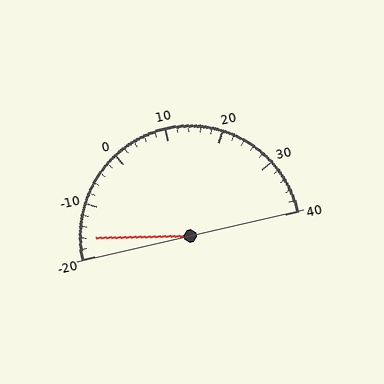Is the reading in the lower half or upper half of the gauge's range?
The reading is in the lower half of the range (-20 to 40).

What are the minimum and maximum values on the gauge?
The gauge ranges from -20 to 40.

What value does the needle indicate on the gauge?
The needle indicates approximately -16.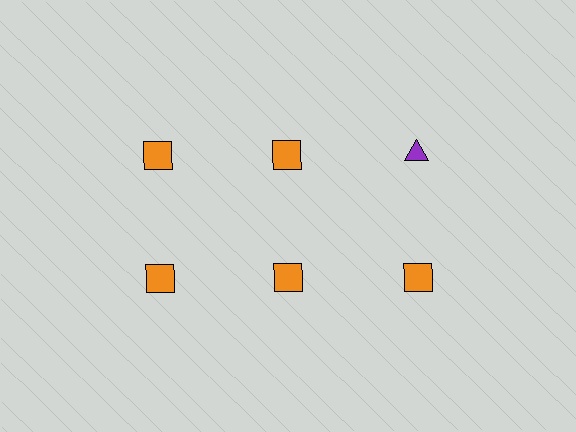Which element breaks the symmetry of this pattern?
The purple triangle in the top row, center column breaks the symmetry. All other shapes are orange squares.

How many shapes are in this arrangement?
There are 6 shapes arranged in a grid pattern.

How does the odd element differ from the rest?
It differs in both color (purple instead of orange) and shape (triangle instead of square).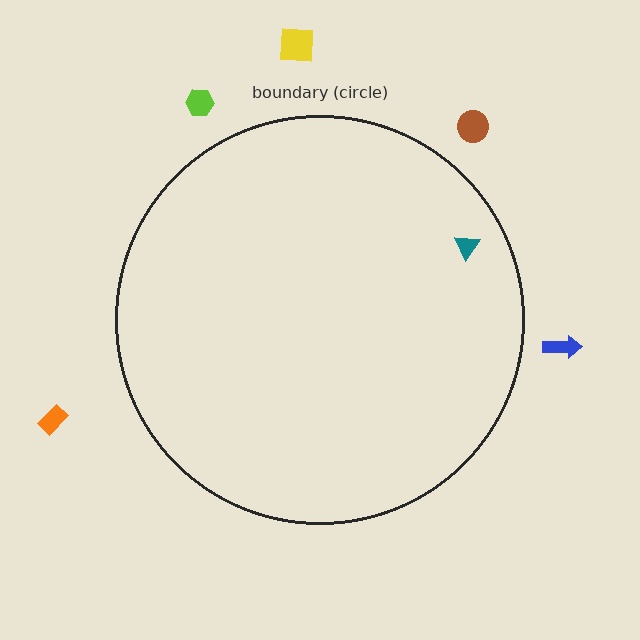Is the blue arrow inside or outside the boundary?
Outside.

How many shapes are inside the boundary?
1 inside, 5 outside.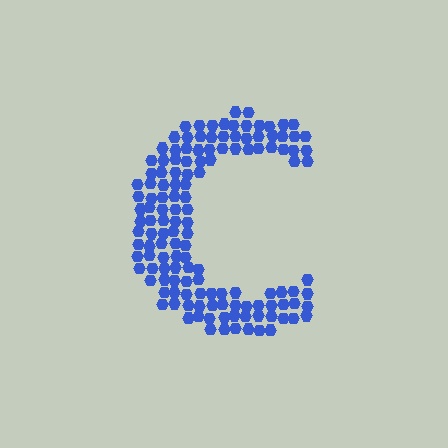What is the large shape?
The large shape is the letter C.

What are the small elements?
The small elements are hexagons.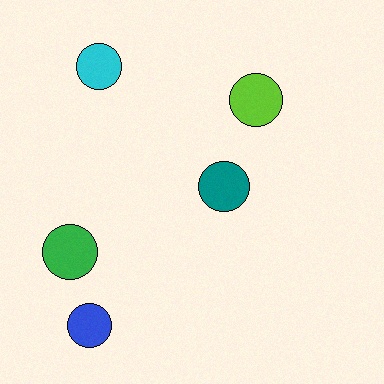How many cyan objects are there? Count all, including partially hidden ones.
There is 1 cyan object.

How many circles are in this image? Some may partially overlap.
There are 5 circles.